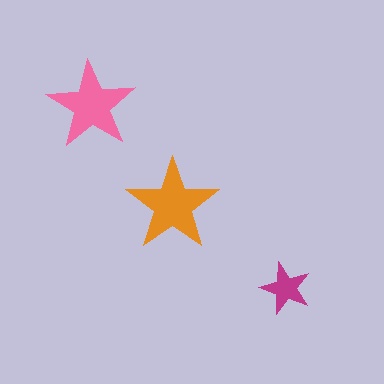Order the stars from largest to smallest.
the orange one, the pink one, the magenta one.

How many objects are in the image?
There are 3 objects in the image.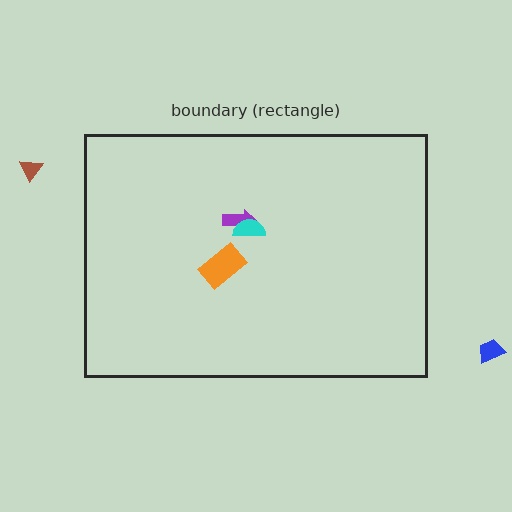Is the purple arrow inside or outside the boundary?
Inside.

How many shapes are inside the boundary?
3 inside, 2 outside.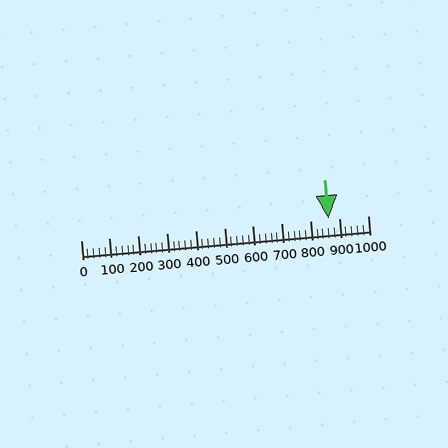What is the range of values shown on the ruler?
The ruler shows values from 0 to 1000.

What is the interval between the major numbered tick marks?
The major tick marks are spaced 100 units apart.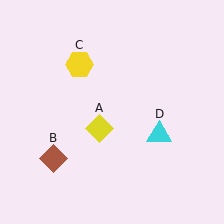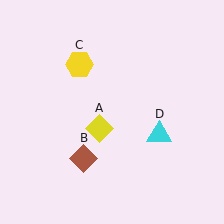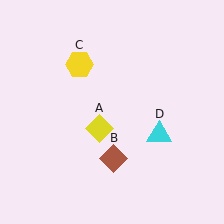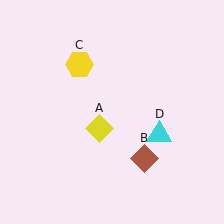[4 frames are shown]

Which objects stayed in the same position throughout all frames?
Yellow diamond (object A) and yellow hexagon (object C) and cyan triangle (object D) remained stationary.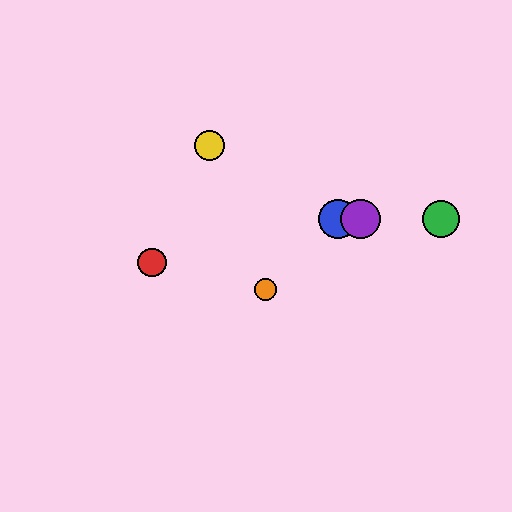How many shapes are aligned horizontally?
3 shapes (the blue circle, the green circle, the purple circle) are aligned horizontally.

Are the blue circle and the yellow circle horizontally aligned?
No, the blue circle is at y≈219 and the yellow circle is at y≈145.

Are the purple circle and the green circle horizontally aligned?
Yes, both are at y≈219.